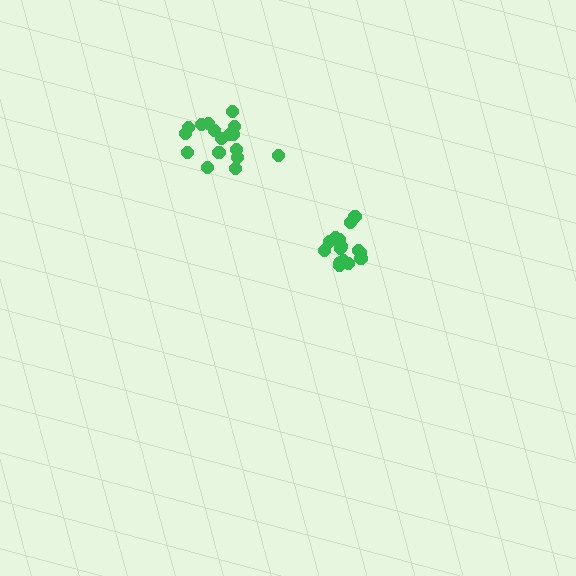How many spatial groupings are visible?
There are 2 spatial groupings.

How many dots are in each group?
Group 1: 18 dots, Group 2: 15 dots (33 total).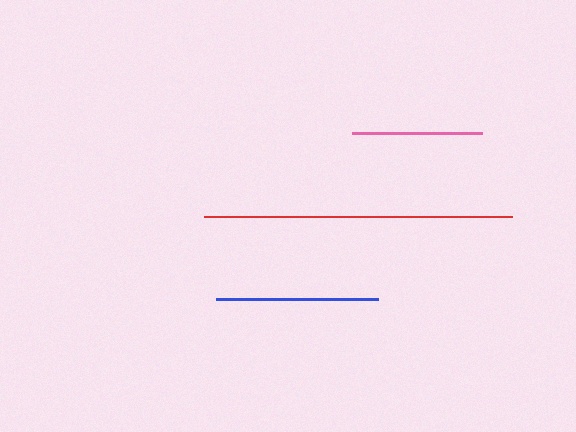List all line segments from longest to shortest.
From longest to shortest: red, blue, pink.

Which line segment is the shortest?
The pink line is the shortest at approximately 130 pixels.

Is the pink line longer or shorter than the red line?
The red line is longer than the pink line.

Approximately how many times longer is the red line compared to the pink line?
The red line is approximately 2.4 times the length of the pink line.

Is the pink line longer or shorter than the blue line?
The blue line is longer than the pink line.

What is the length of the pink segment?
The pink segment is approximately 130 pixels long.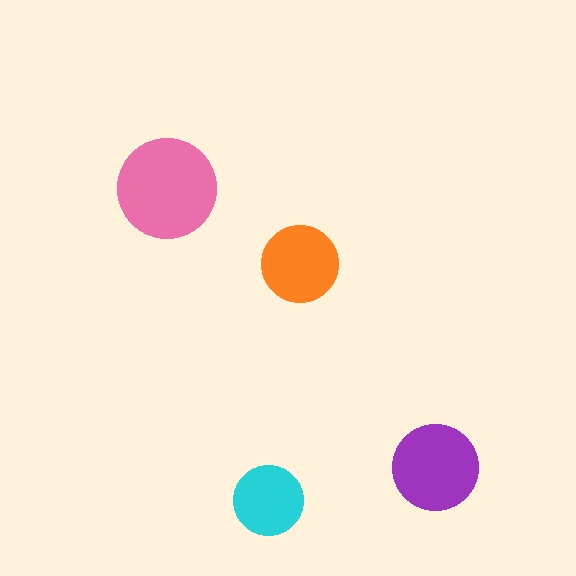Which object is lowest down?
The cyan circle is bottommost.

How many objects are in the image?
There are 4 objects in the image.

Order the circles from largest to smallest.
the pink one, the purple one, the orange one, the cyan one.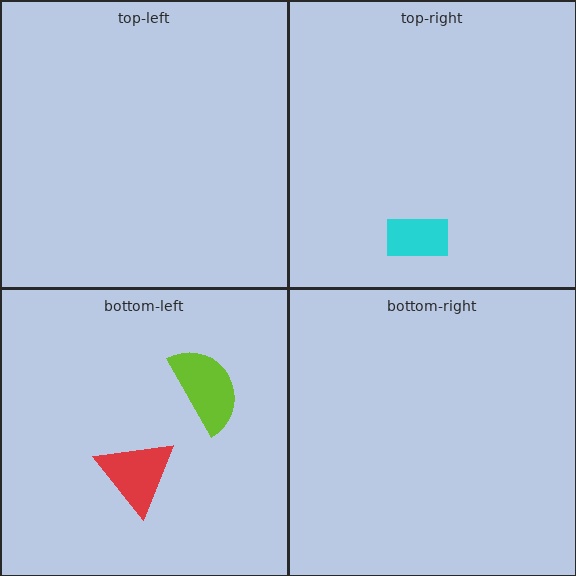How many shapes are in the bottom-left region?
2.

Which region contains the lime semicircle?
The bottom-left region.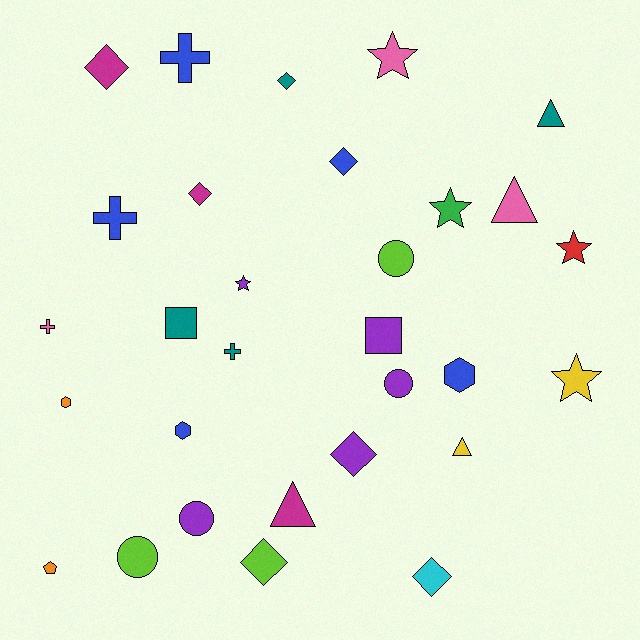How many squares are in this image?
There are 2 squares.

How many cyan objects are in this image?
There is 1 cyan object.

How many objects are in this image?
There are 30 objects.